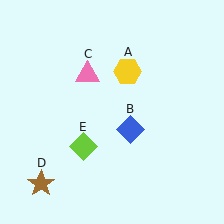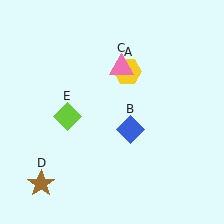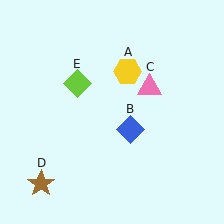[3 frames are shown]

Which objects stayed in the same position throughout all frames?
Yellow hexagon (object A) and blue diamond (object B) and brown star (object D) remained stationary.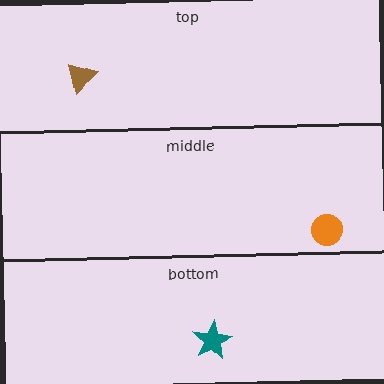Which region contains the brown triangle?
The top region.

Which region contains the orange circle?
The middle region.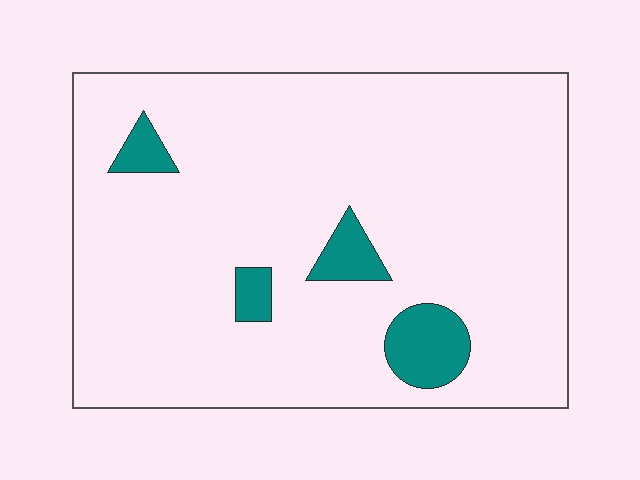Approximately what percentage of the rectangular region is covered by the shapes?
Approximately 10%.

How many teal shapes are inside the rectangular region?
4.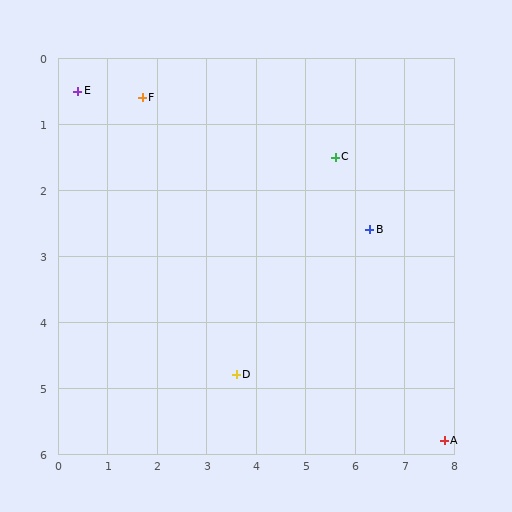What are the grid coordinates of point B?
Point B is at approximately (6.3, 2.6).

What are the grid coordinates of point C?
Point C is at approximately (5.6, 1.5).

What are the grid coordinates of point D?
Point D is at approximately (3.6, 4.8).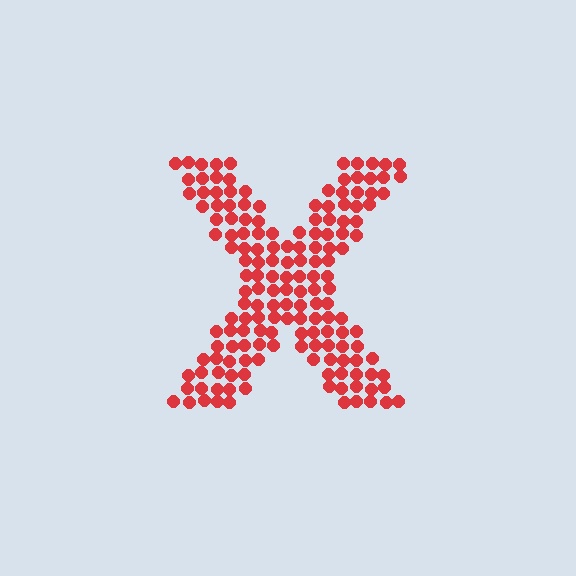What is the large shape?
The large shape is the letter X.